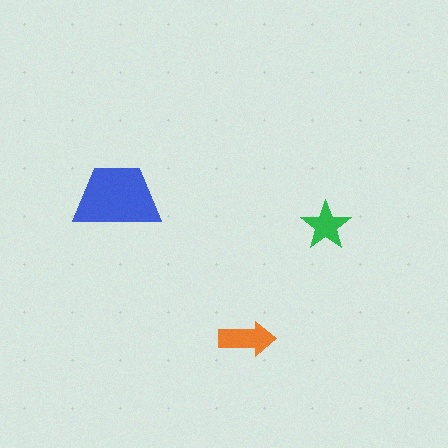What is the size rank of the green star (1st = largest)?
3rd.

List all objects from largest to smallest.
The blue trapezoid, the orange arrow, the green star.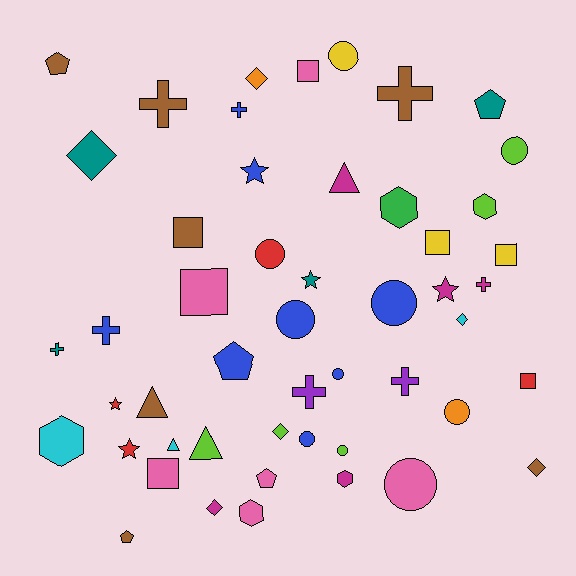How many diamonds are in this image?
There are 6 diamonds.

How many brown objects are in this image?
There are 7 brown objects.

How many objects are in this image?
There are 50 objects.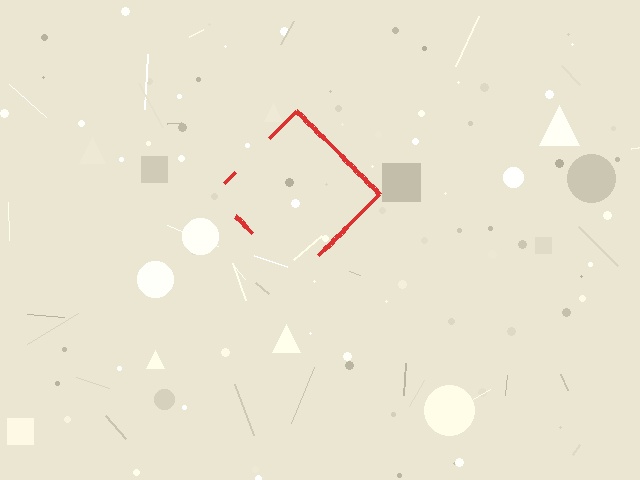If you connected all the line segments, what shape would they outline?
They would outline a diamond.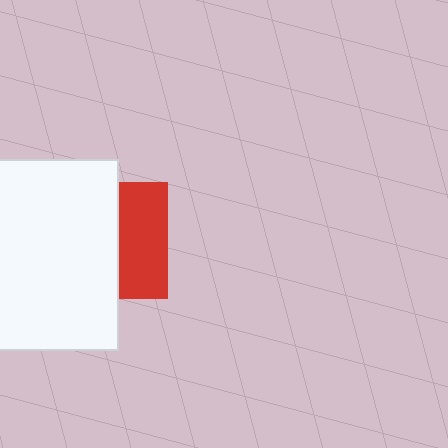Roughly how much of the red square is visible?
A small part of it is visible (roughly 41%).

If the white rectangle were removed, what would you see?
You would see the complete red square.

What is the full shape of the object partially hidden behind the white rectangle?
The partially hidden object is a red square.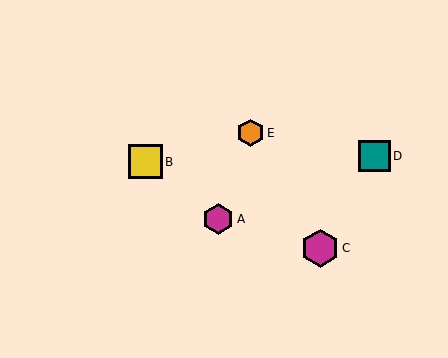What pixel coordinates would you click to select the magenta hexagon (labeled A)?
Click at (218, 219) to select the magenta hexagon A.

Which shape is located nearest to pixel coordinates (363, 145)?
The teal square (labeled D) at (374, 156) is nearest to that location.